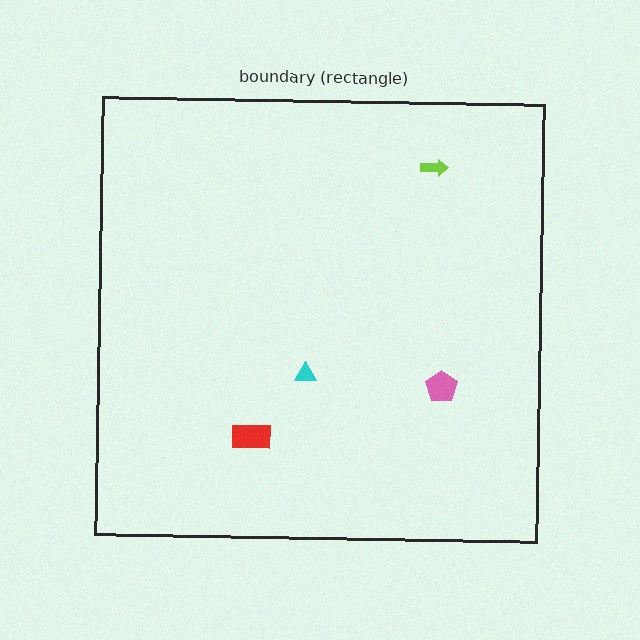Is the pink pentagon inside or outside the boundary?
Inside.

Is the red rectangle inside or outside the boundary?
Inside.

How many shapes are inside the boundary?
4 inside, 0 outside.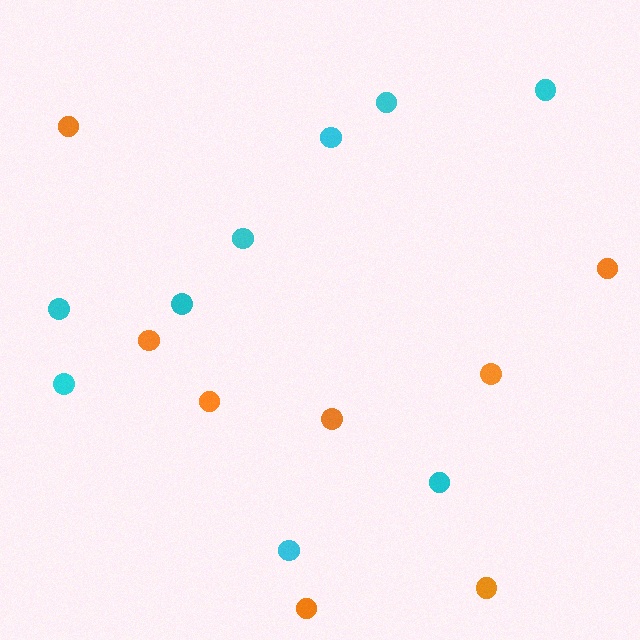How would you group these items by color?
There are 2 groups: one group of orange circles (8) and one group of cyan circles (9).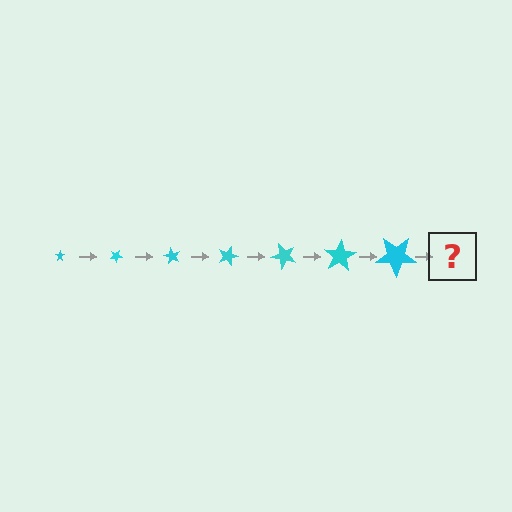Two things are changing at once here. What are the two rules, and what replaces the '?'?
The two rules are that the star grows larger each step and it rotates 30 degrees each step. The '?' should be a star, larger than the previous one and rotated 210 degrees from the start.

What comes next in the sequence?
The next element should be a star, larger than the previous one and rotated 210 degrees from the start.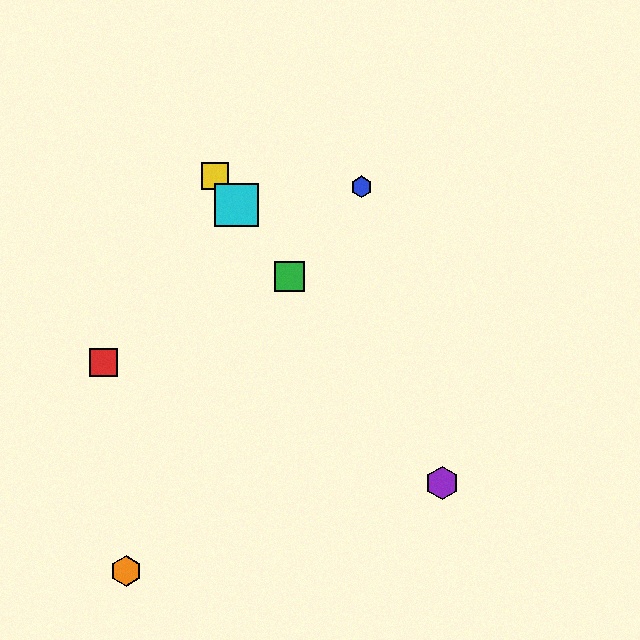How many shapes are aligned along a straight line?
4 shapes (the green square, the yellow square, the purple hexagon, the cyan square) are aligned along a straight line.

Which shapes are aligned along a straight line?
The green square, the yellow square, the purple hexagon, the cyan square are aligned along a straight line.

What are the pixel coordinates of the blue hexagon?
The blue hexagon is at (361, 187).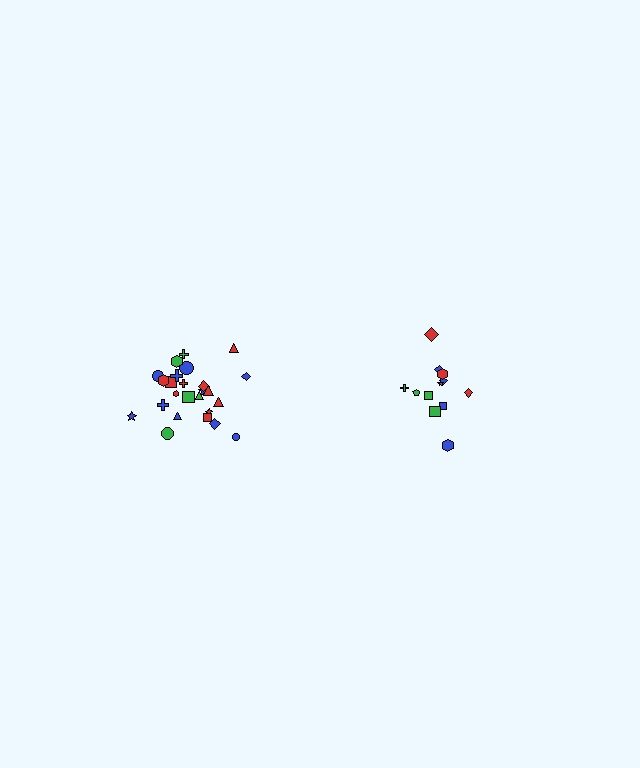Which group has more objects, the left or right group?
The left group.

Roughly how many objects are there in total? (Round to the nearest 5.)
Roughly 35 objects in total.